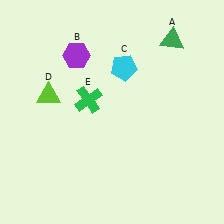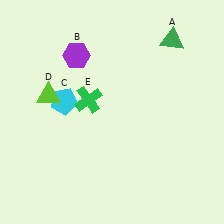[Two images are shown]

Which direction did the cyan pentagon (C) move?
The cyan pentagon (C) moved left.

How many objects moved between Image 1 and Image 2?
1 object moved between the two images.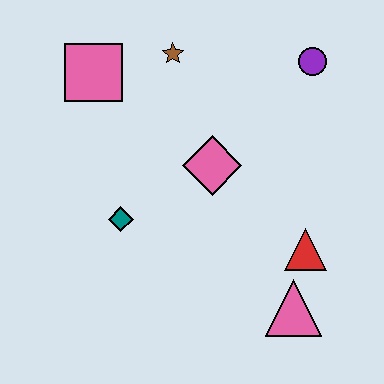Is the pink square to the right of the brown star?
No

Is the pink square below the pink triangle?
No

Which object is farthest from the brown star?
The pink triangle is farthest from the brown star.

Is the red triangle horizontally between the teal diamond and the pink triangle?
No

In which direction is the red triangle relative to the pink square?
The red triangle is to the right of the pink square.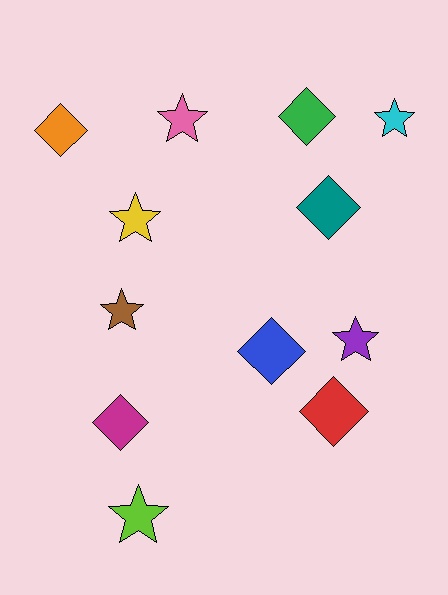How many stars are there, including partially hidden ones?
There are 6 stars.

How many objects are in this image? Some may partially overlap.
There are 12 objects.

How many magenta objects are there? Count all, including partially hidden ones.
There is 1 magenta object.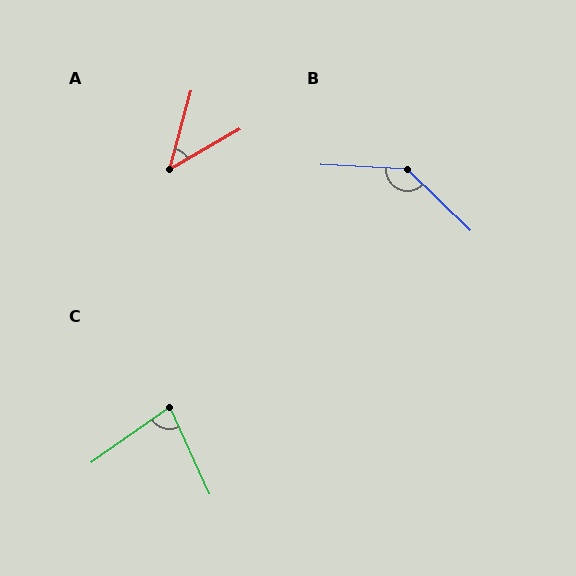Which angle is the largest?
B, at approximately 139 degrees.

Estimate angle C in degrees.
Approximately 79 degrees.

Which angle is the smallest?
A, at approximately 44 degrees.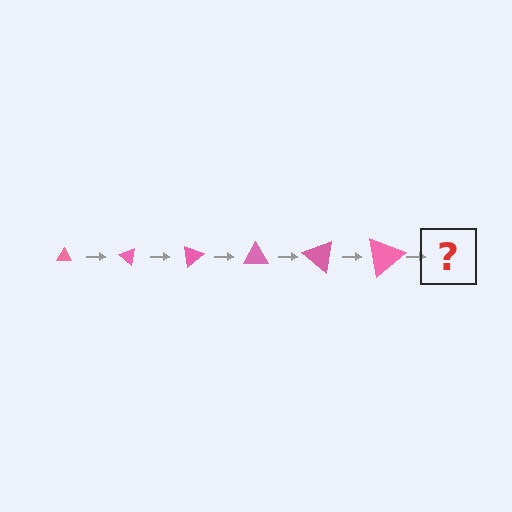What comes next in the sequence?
The next element should be a triangle, larger than the previous one and rotated 240 degrees from the start.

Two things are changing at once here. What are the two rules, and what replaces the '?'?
The two rules are that the triangle grows larger each step and it rotates 40 degrees each step. The '?' should be a triangle, larger than the previous one and rotated 240 degrees from the start.